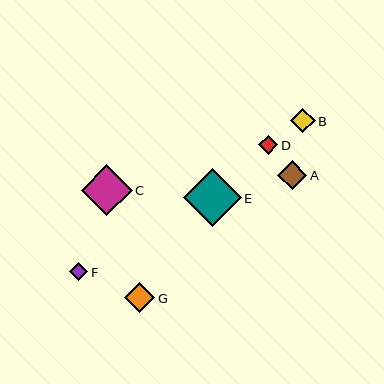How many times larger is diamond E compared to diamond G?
Diamond E is approximately 1.9 times the size of diamond G.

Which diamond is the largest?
Diamond E is the largest with a size of approximately 58 pixels.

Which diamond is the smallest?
Diamond F is the smallest with a size of approximately 19 pixels.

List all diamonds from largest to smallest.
From largest to smallest: E, C, G, A, B, D, F.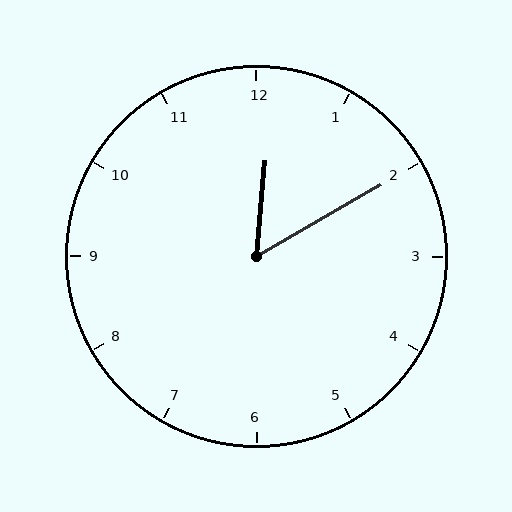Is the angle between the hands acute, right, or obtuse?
It is acute.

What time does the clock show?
12:10.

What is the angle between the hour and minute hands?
Approximately 55 degrees.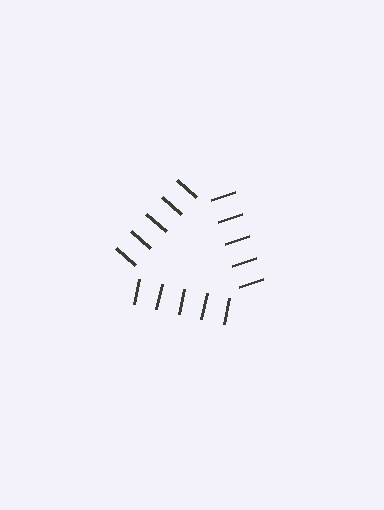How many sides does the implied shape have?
3 sides — the line-ends trace a triangle.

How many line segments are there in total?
15 — 5 along each of the 3 edges.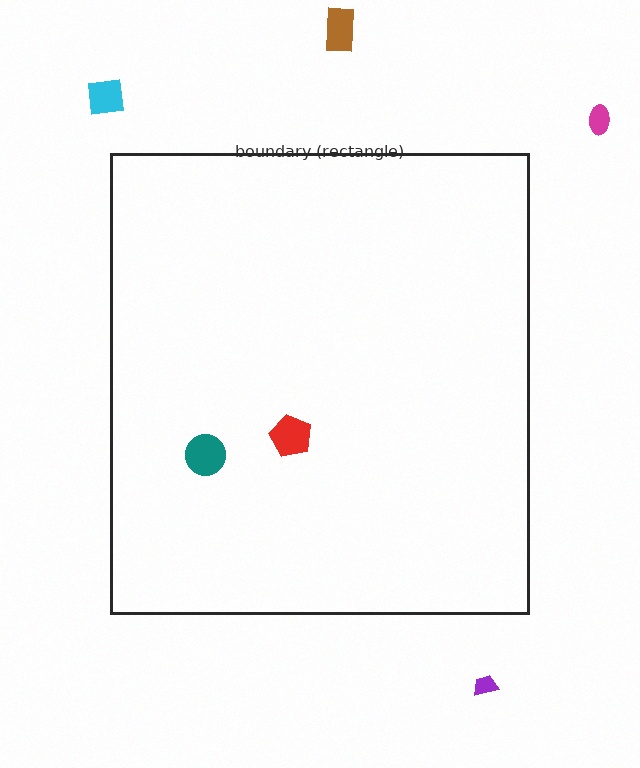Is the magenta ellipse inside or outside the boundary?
Outside.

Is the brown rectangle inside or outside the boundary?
Outside.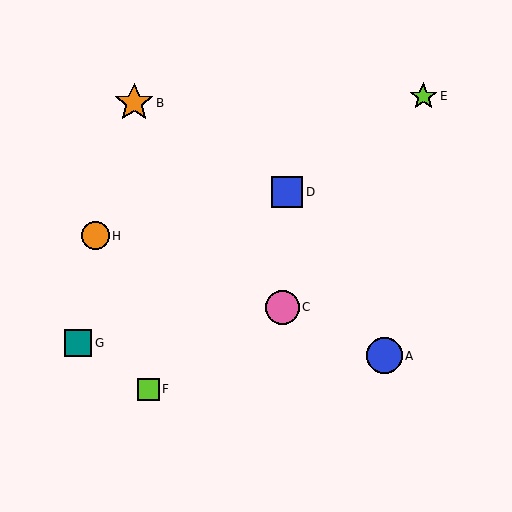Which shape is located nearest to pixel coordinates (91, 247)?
The orange circle (labeled H) at (95, 236) is nearest to that location.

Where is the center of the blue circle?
The center of the blue circle is at (384, 356).